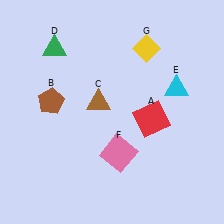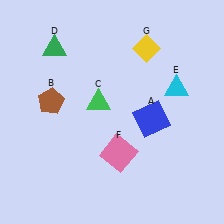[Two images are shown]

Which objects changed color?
A changed from red to blue. C changed from brown to green.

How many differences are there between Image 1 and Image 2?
There are 2 differences between the two images.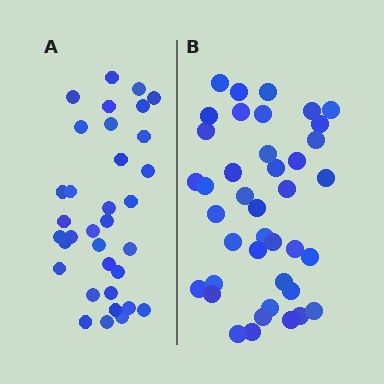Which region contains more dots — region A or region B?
Region B (the right region) has more dots.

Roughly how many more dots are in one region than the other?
Region B has about 6 more dots than region A.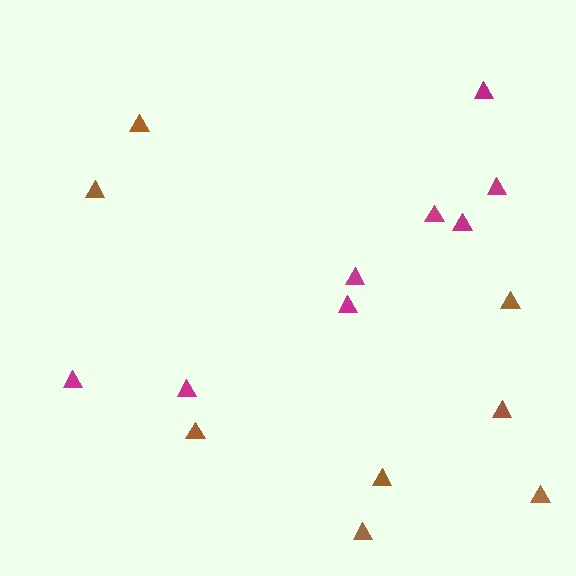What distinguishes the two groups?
There are 2 groups: one group of brown triangles (8) and one group of magenta triangles (8).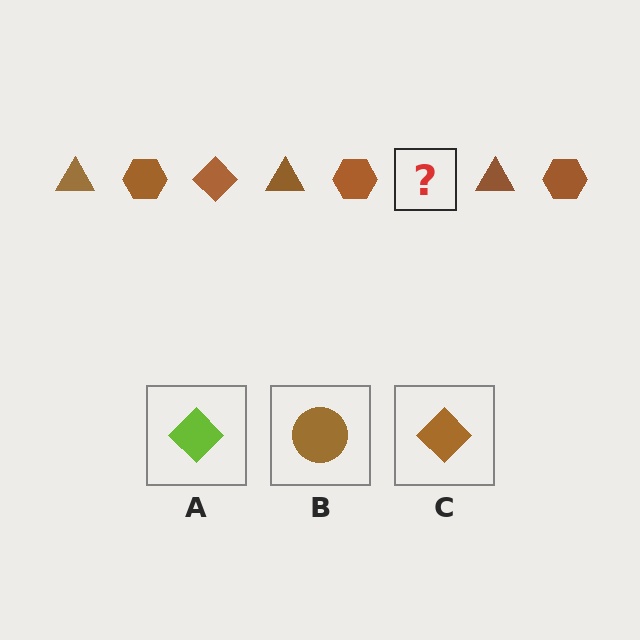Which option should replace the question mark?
Option C.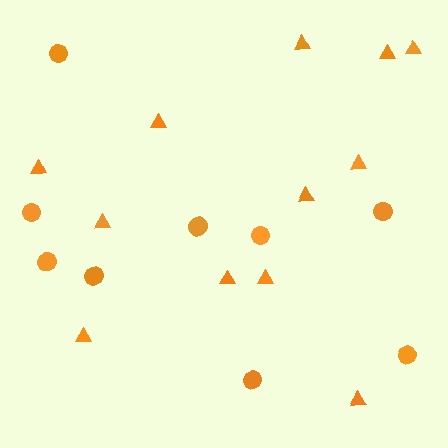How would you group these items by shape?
There are 2 groups: one group of triangles (12) and one group of circles (9).